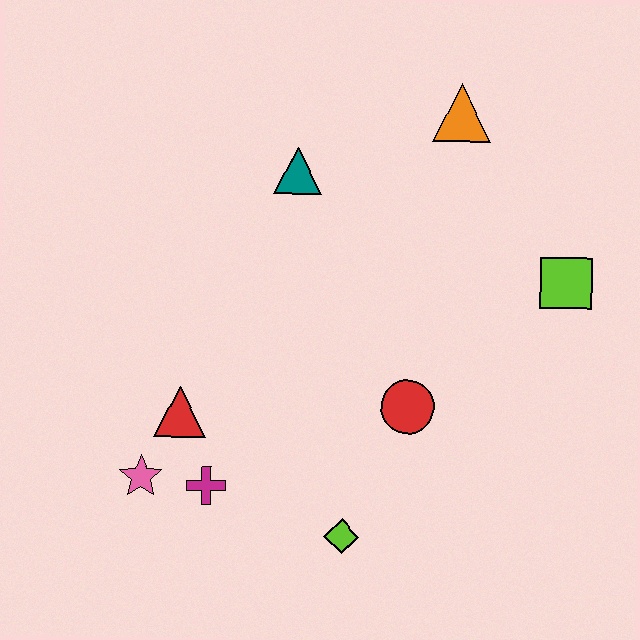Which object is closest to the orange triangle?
The teal triangle is closest to the orange triangle.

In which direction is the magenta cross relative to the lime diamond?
The magenta cross is to the left of the lime diamond.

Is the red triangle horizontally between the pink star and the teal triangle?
Yes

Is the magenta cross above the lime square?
No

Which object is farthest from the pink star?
The orange triangle is farthest from the pink star.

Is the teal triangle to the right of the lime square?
No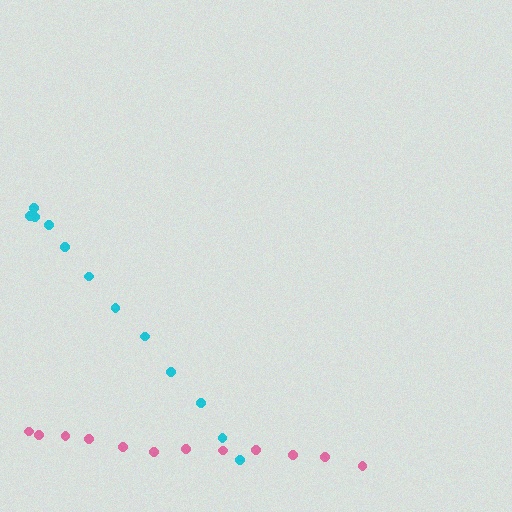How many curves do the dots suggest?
There are 2 distinct paths.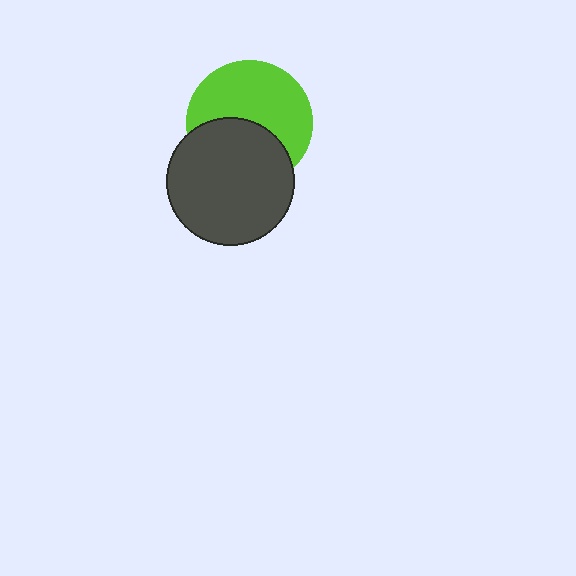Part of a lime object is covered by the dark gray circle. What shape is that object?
It is a circle.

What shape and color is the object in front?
The object in front is a dark gray circle.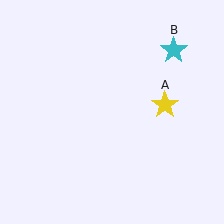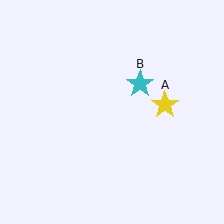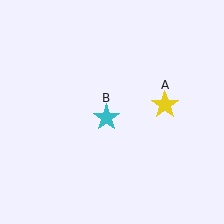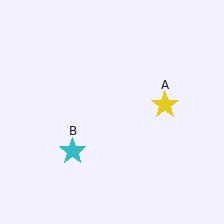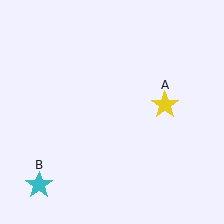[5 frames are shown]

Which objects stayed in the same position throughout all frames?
Yellow star (object A) remained stationary.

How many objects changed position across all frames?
1 object changed position: cyan star (object B).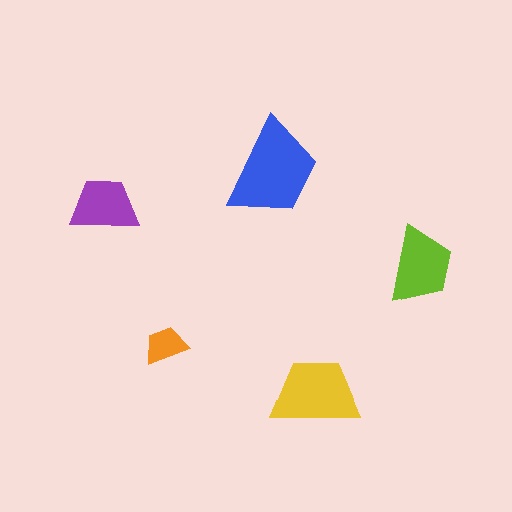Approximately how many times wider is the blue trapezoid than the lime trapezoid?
About 1.5 times wider.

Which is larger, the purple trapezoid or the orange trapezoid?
The purple one.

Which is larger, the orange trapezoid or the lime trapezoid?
The lime one.